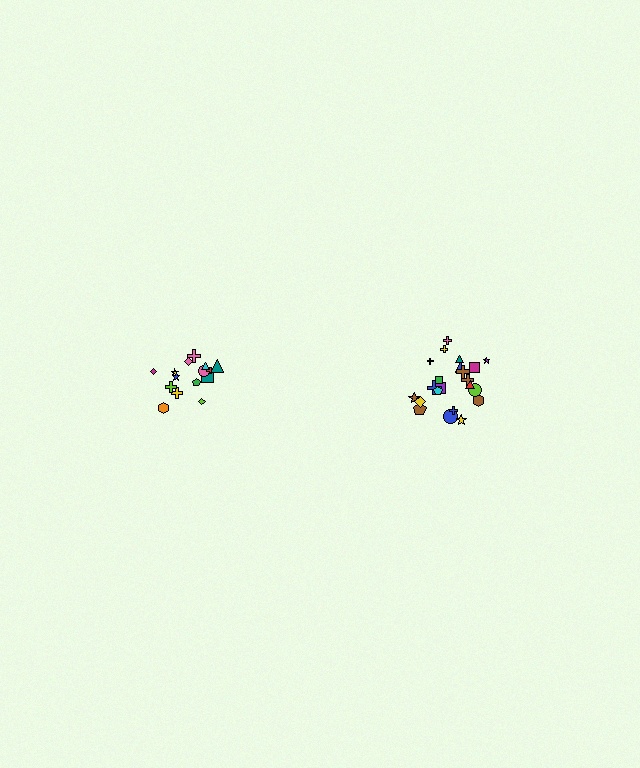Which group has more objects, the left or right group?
The right group.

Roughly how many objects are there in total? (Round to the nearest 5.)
Roughly 35 objects in total.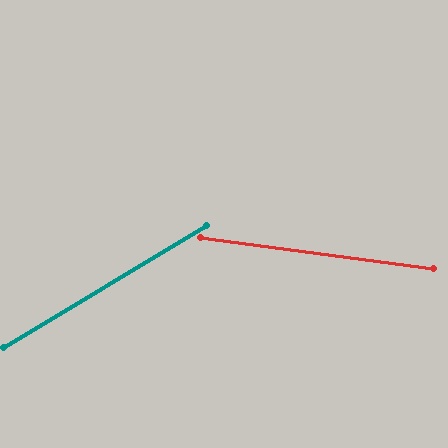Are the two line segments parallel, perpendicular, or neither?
Neither parallel nor perpendicular — they differ by about 39°.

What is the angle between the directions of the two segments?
Approximately 39 degrees.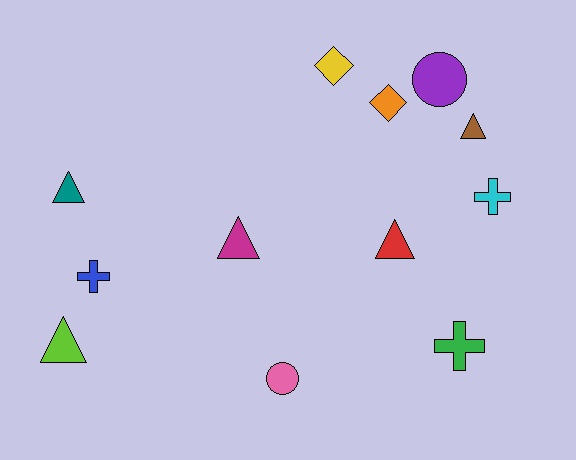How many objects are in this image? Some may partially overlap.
There are 12 objects.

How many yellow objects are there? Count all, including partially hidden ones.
There is 1 yellow object.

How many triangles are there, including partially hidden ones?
There are 5 triangles.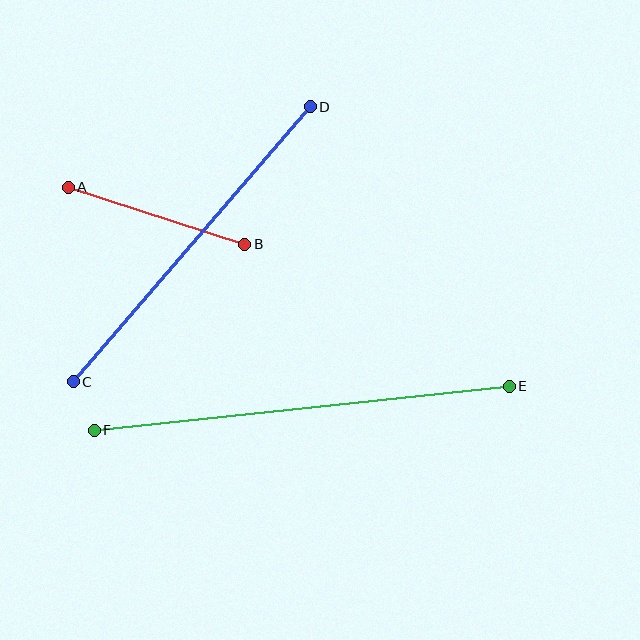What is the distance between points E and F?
The distance is approximately 417 pixels.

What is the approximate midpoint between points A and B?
The midpoint is at approximately (156, 216) pixels.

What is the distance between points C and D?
The distance is approximately 363 pixels.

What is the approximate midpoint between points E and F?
The midpoint is at approximately (302, 408) pixels.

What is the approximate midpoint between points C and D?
The midpoint is at approximately (192, 245) pixels.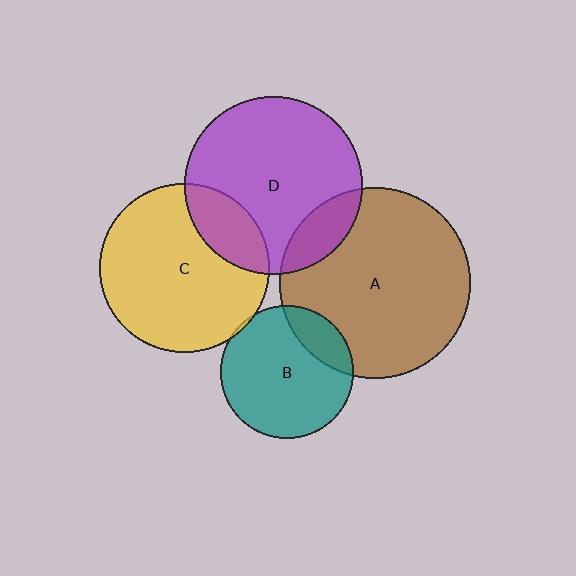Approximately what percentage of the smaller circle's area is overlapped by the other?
Approximately 15%.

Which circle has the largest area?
Circle A (brown).